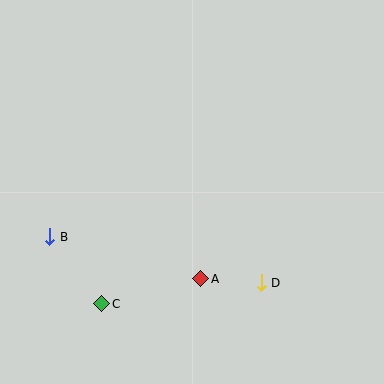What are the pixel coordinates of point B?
Point B is at (50, 237).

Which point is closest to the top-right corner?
Point D is closest to the top-right corner.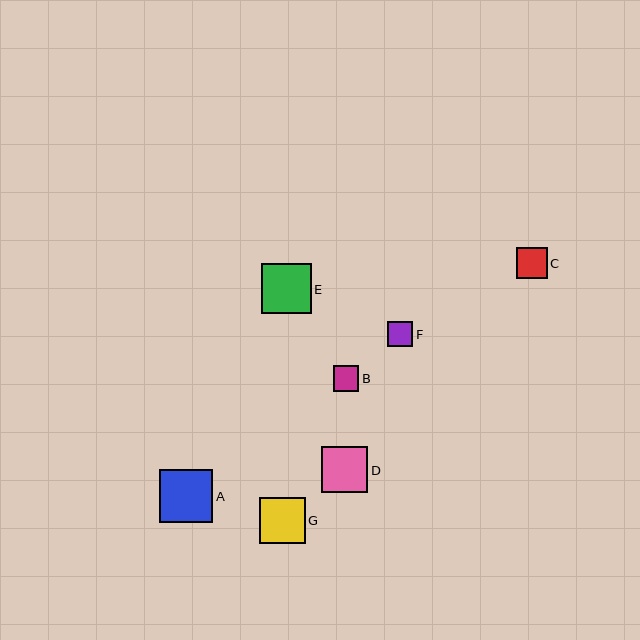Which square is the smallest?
Square F is the smallest with a size of approximately 25 pixels.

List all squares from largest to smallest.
From largest to smallest: A, E, D, G, C, B, F.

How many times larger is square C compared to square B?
Square C is approximately 1.2 times the size of square B.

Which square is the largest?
Square A is the largest with a size of approximately 53 pixels.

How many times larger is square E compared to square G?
Square E is approximately 1.1 times the size of square G.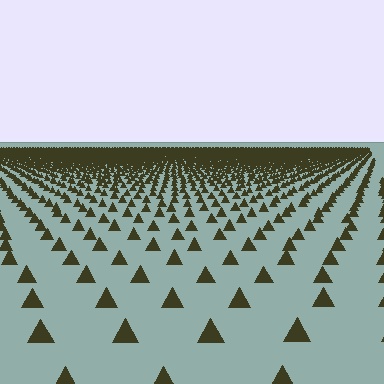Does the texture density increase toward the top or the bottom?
Density increases toward the top.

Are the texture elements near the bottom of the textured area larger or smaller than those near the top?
Larger. Near the bottom, elements are closer to the viewer and appear at a bigger on-screen size.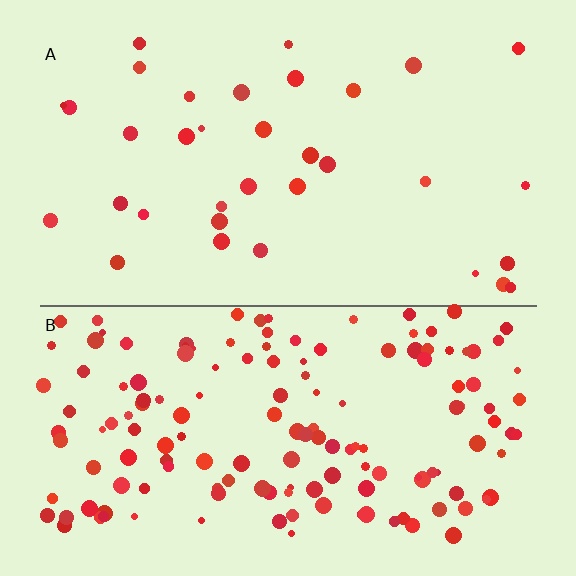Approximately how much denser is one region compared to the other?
Approximately 4.6× — region B over region A.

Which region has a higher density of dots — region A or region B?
B (the bottom).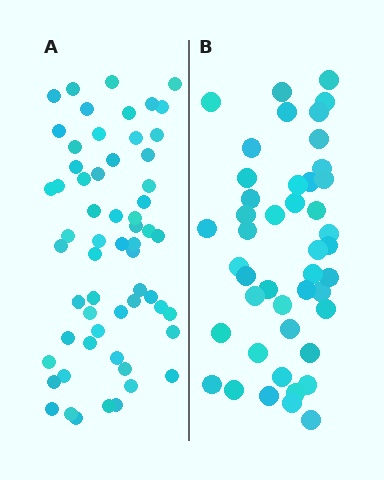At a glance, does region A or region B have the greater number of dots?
Region A (the left region) has more dots.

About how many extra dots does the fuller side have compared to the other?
Region A has approximately 15 more dots than region B.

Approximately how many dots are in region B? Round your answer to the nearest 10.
About 40 dots. (The exact count is 45, which rounds to 40.)